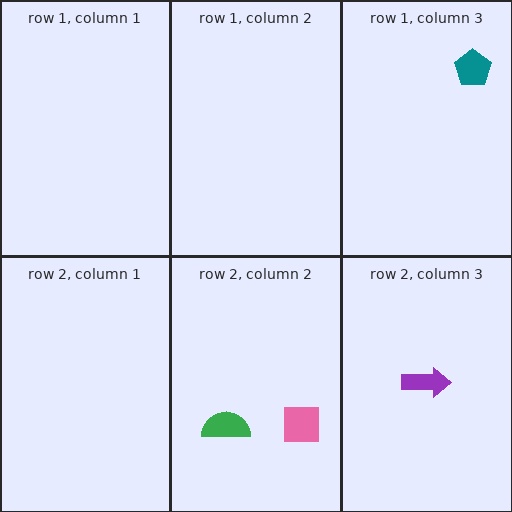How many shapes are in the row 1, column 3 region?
1.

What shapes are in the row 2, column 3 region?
The purple arrow.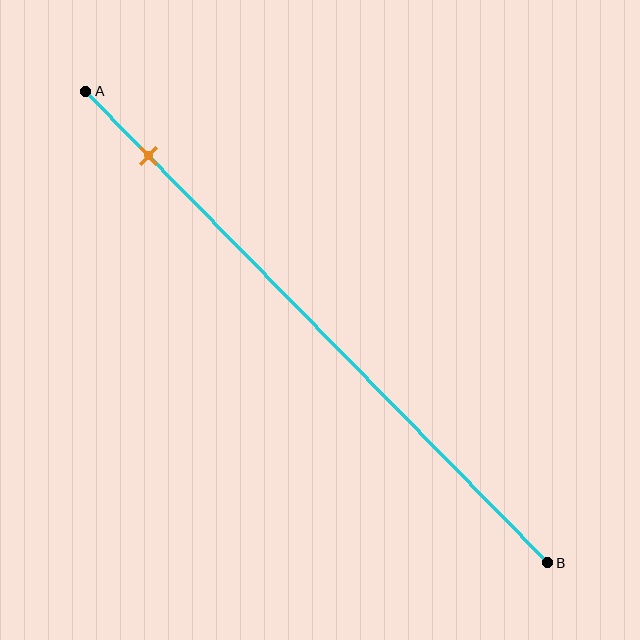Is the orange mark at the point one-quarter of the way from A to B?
No, the mark is at about 15% from A, not at the 25% one-quarter point.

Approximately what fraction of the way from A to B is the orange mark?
The orange mark is approximately 15% of the way from A to B.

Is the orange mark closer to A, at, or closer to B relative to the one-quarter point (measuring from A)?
The orange mark is closer to point A than the one-quarter point of segment AB.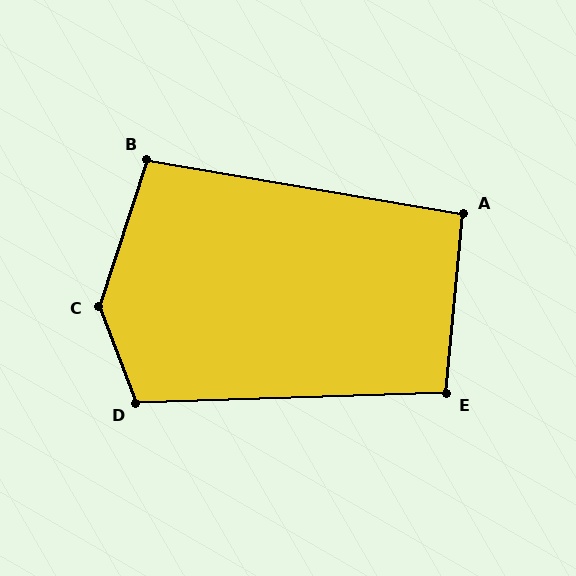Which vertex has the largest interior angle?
C, at approximately 140 degrees.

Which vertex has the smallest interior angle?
A, at approximately 94 degrees.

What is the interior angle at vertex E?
Approximately 97 degrees (obtuse).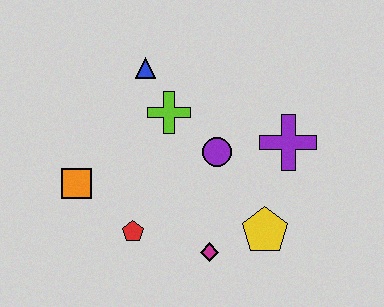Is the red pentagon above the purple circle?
No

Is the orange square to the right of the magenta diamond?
No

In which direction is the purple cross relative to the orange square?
The purple cross is to the right of the orange square.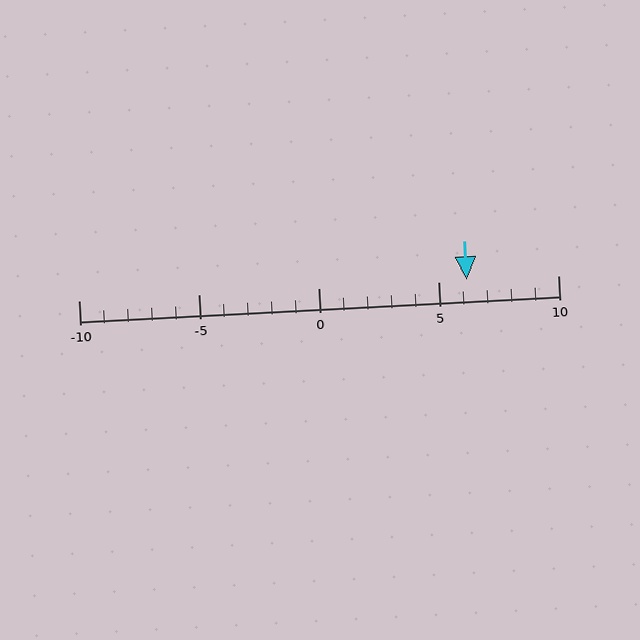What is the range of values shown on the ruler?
The ruler shows values from -10 to 10.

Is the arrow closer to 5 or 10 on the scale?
The arrow is closer to 5.